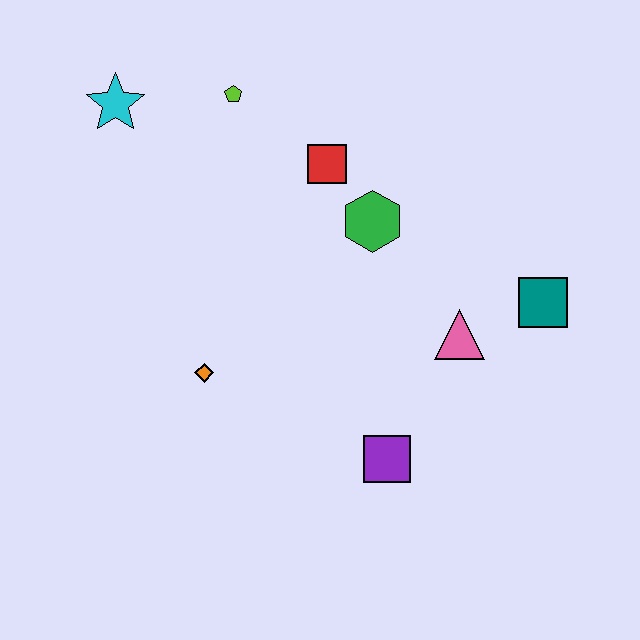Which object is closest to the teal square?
The pink triangle is closest to the teal square.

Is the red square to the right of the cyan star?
Yes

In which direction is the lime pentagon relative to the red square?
The lime pentagon is to the left of the red square.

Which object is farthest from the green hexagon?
The cyan star is farthest from the green hexagon.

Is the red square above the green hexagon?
Yes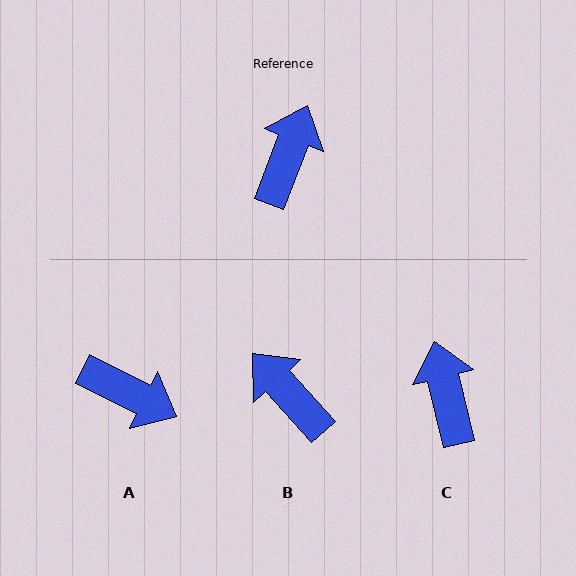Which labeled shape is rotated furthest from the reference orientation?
A, about 96 degrees away.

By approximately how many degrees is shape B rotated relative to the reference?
Approximately 63 degrees counter-clockwise.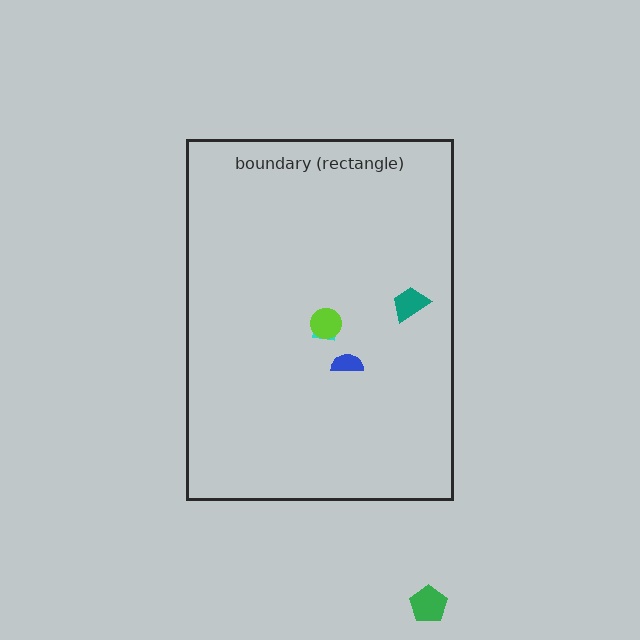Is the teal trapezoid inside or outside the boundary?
Inside.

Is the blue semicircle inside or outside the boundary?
Inside.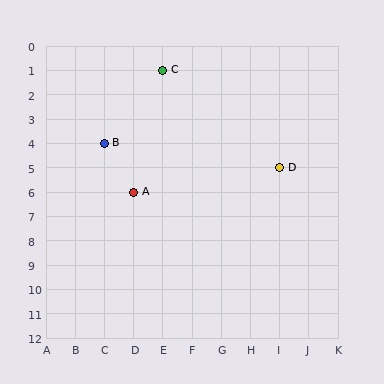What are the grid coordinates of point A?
Point A is at grid coordinates (D, 6).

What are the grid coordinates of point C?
Point C is at grid coordinates (E, 1).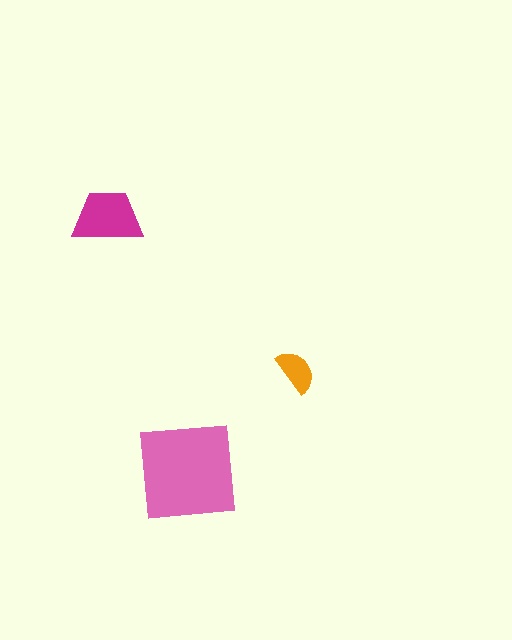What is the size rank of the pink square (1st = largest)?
1st.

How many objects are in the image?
There are 3 objects in the image.